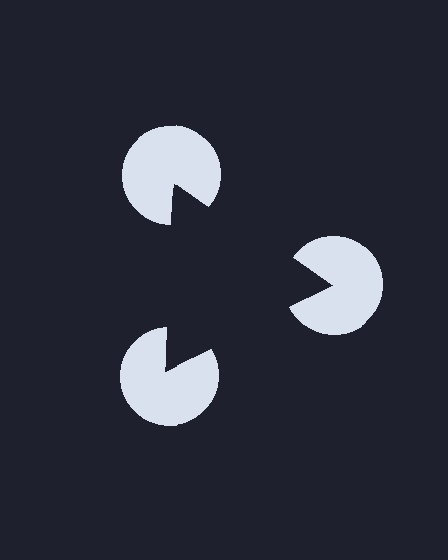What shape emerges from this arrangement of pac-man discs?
An illusory triangle — its edges are inferred from the aligned wedge cuts in the pac-man discs, not physically drawn.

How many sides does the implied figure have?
3 sides.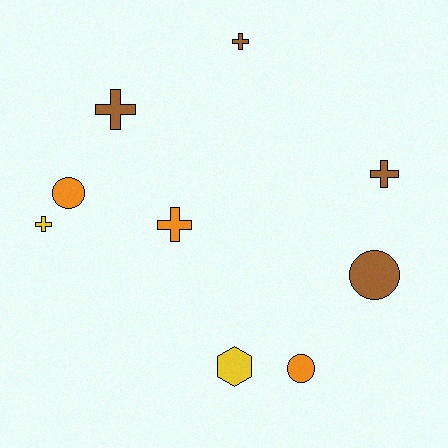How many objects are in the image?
There are 9 objects.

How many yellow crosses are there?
There is 1 yellow cross.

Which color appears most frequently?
Brown, with 4 objects.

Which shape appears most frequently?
Cross, with 5 objects.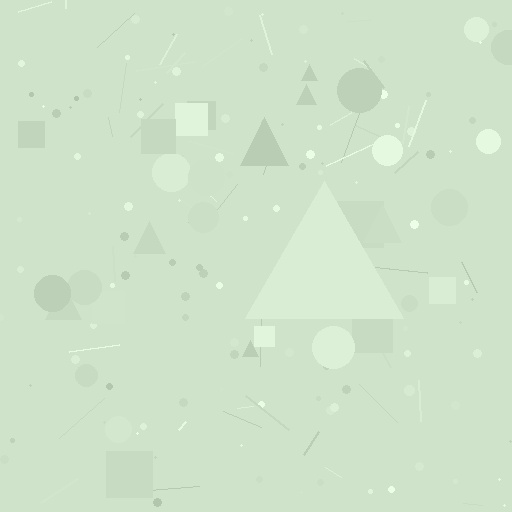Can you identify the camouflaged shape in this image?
The camouflaged shape is a triangle.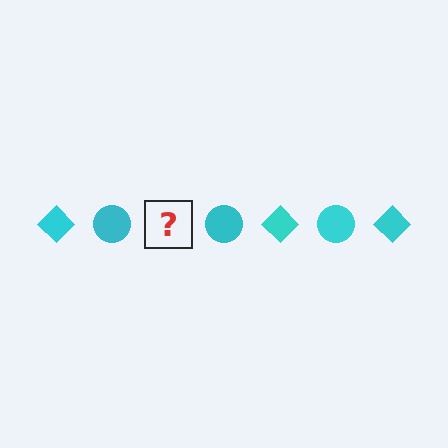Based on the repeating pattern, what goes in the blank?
The blank should be a cyan diamond.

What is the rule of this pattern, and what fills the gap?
The rule is that the pattern cycles through diamond, circle shapes in cyan. The gap should be filled with a cyan diamond.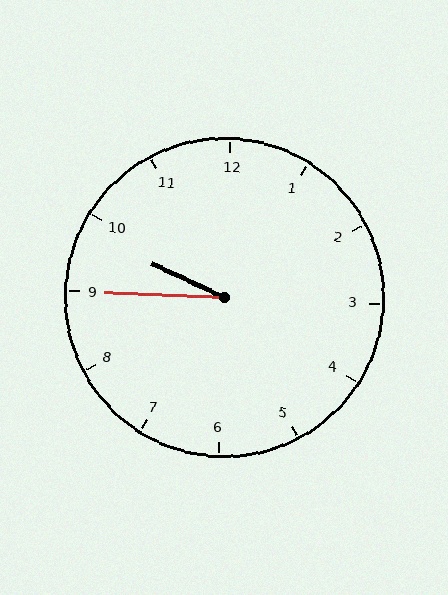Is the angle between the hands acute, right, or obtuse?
It is acute.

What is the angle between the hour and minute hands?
Approximately 22 degrees.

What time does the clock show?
9:45.